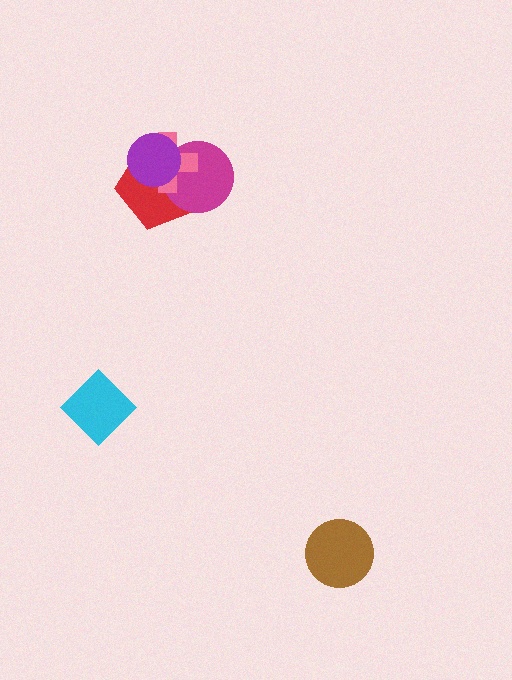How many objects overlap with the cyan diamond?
0 objects overlap with the cyan diamond.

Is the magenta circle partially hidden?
Yes, it is partially covered by another shape.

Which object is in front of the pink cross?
The purple circle is in front of the pink cross.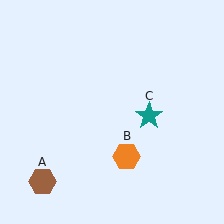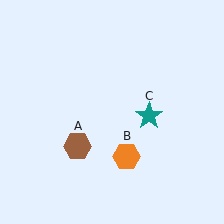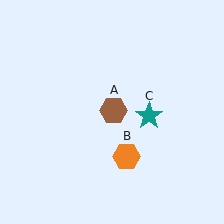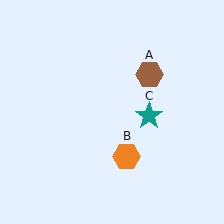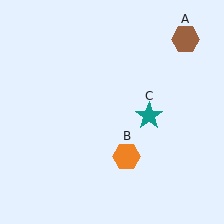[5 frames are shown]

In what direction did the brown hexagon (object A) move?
The brown hexagon (object A) moved up and to the right.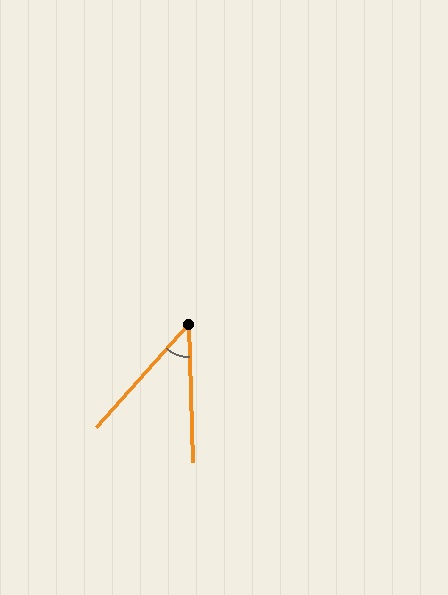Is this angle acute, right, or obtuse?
It is acute.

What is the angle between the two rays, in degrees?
Approximately 43 degrees.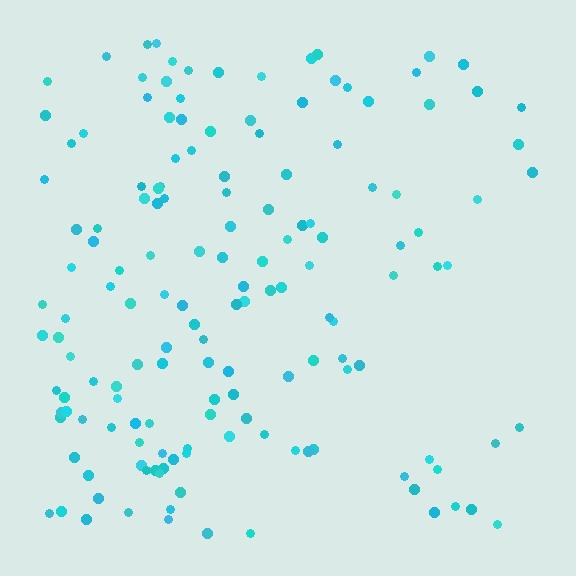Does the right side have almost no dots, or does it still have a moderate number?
Still a moderate number, just noticeably fewer than the left.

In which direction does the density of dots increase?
From right to left, with the left side densest.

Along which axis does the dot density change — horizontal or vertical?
Horizontal.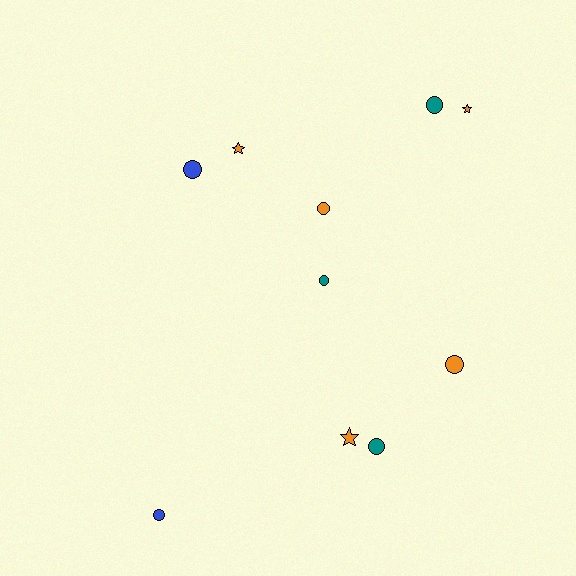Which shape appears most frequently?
Circle, with 7 objects.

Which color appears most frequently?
Orange, with 5 objects.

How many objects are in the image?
There are 10 objects.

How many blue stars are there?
There are no blue stars.